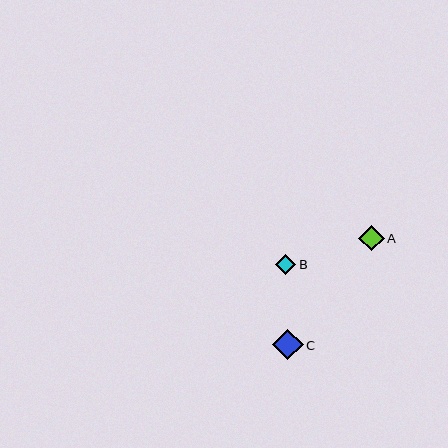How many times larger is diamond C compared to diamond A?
Diamond C is approximately 1.2 times the size of diamond A.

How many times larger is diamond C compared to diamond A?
Diamond C is approximately 1.2 times the size of diamond A.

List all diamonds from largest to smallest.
From largest to smallest: C, A, B.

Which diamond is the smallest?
Diamond B is the smallest with a size of approximately 20 pixels.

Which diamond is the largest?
Diamond C is the largest with a size of approximately 31 pixels.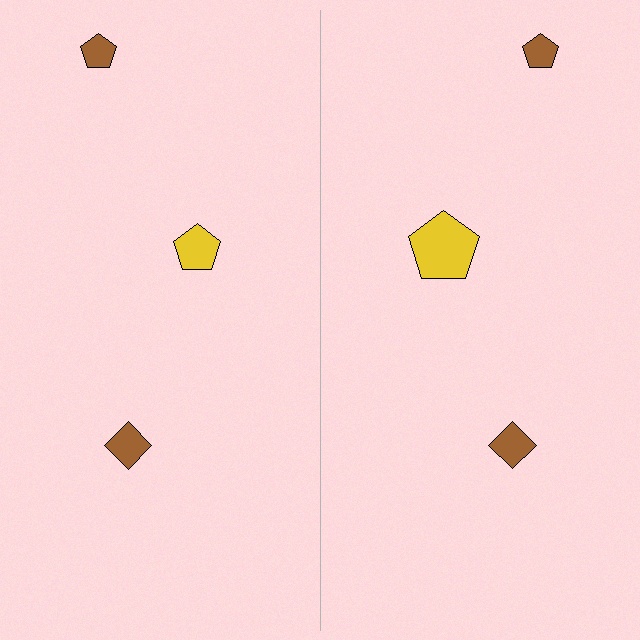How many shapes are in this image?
There are 6 shapes in this image.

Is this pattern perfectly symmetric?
No, the pattern is not perfectly symmetric. The yellow pentagon on the right side has a different size than its mirror counterpart.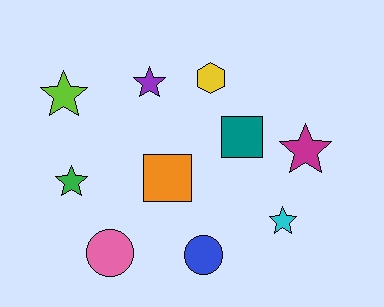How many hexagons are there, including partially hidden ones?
There is 1 hexagon.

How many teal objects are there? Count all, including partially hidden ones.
There is 1 teal object.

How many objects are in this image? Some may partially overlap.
There are 10 objects.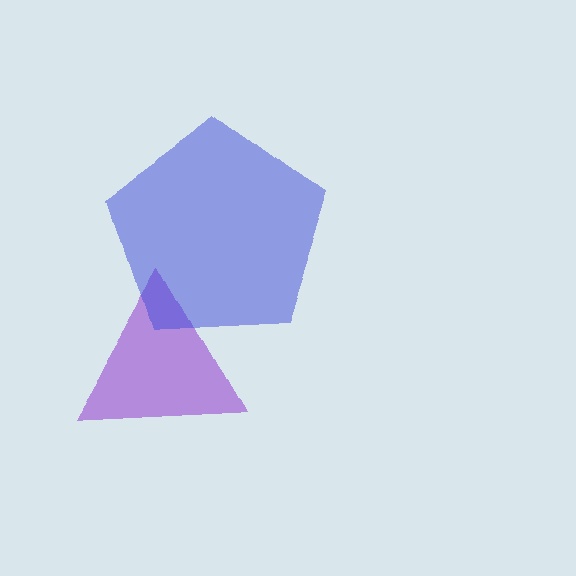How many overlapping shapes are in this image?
There are 2 overlapping shapes in the image.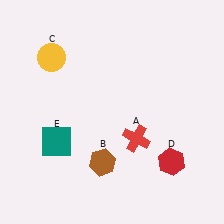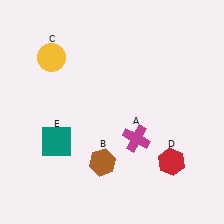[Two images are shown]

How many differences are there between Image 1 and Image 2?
There is 1 difference between the two images.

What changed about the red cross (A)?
In Image 1, A is red. In Image 2, it changed to magenta.